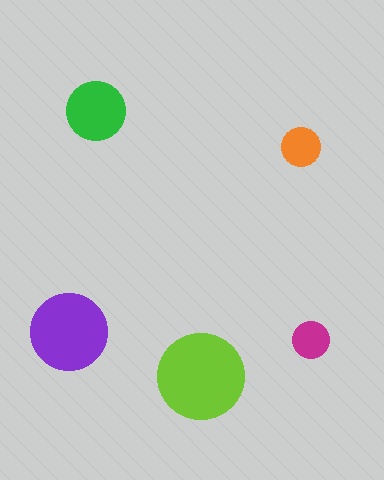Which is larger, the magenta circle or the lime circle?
The lime one.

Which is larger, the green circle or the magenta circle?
The green one.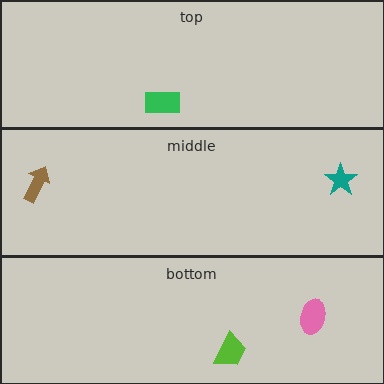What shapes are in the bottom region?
The pink ellipse, the lime trapezoid.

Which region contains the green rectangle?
The top region.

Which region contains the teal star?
The middle region.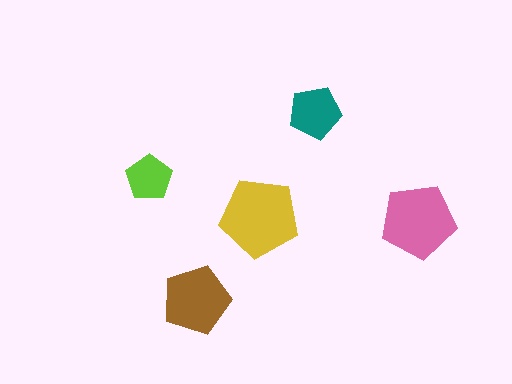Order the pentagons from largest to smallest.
the yellow one, the pink one, the brown one, the teal one, the lime one.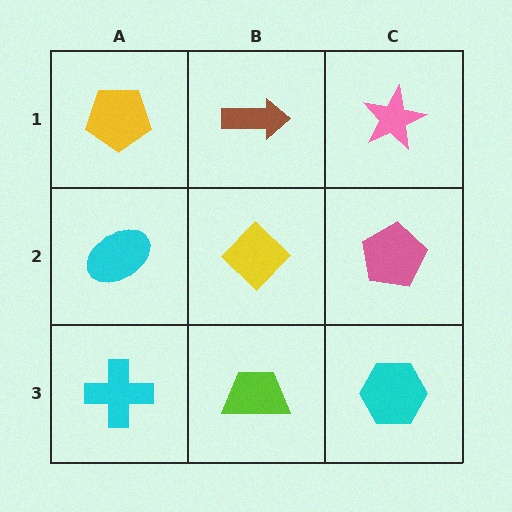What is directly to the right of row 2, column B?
A pink pentagon.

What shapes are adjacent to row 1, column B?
A yellow diamond (row 2, column B), a yellow pentagon (row 1, column A), a pink star (row 1, column C).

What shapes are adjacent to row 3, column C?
A pink pentagon (row 2, column C), a lime trapezoid (row 3, column B).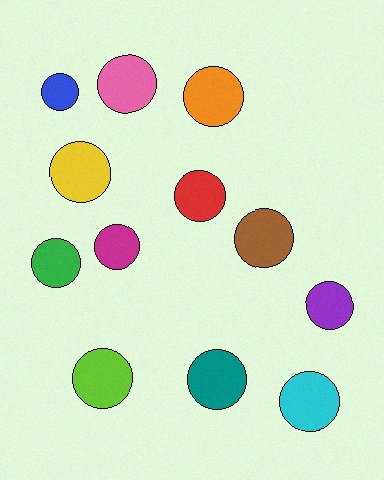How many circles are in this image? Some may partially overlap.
There are 12 circles.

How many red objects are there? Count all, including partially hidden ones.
There is 1 red object.